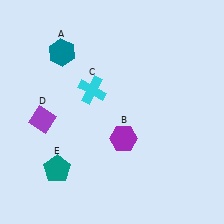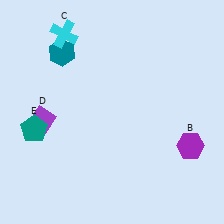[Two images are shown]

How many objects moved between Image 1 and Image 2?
3 objects moved between the two images.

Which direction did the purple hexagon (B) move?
The purple hexagon (B) moved right.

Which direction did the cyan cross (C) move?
The cyan cross (C) moved up.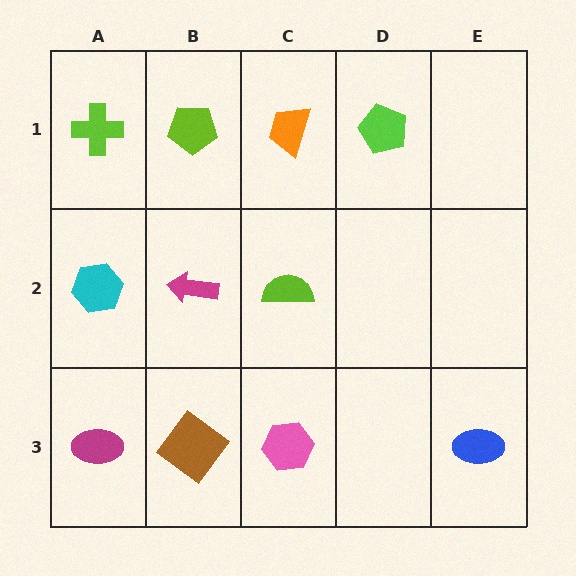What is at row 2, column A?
A cyan hexagon.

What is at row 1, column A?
A lime cross.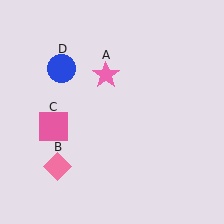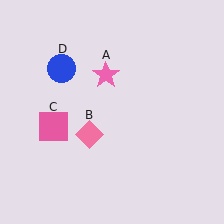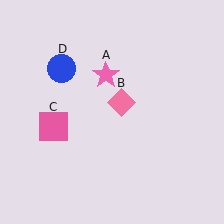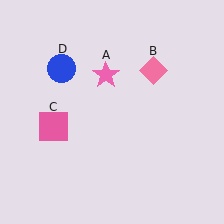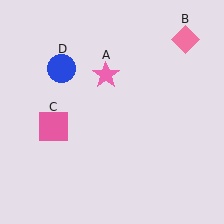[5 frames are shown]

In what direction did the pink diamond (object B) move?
The pink diamond (object B) moved up and to the right.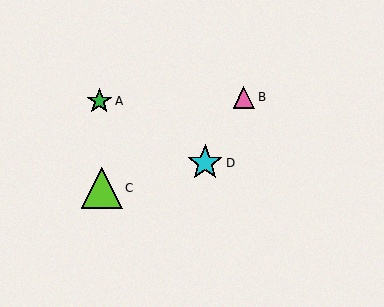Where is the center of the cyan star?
The center of the cyan star is at (205, 163).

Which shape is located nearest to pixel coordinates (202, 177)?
The cyan star (labeled D) at (205, 163) is nearest to that location.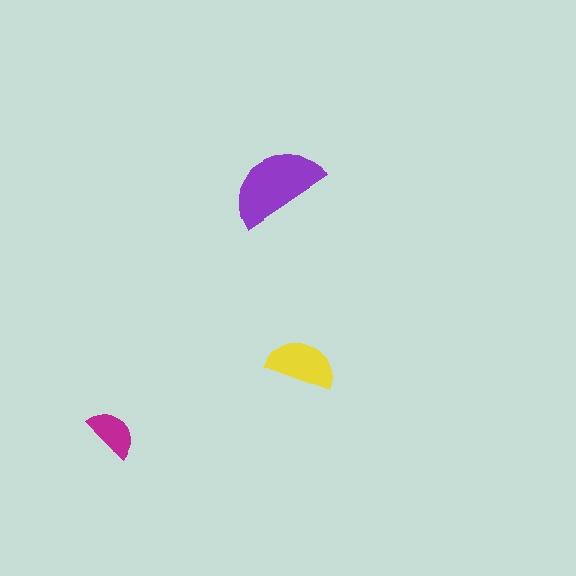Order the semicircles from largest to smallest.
the purple one, the yellow one, the magenta one.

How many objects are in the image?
There are 3 objects in the image.